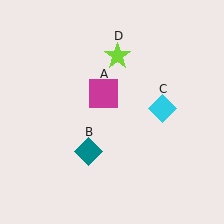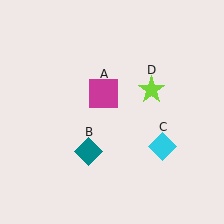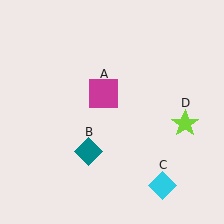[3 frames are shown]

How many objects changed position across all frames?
2 objects changed position: cyan diamond (object C), lime star (object D).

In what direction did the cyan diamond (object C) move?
The cyan diamond (object C) moved down.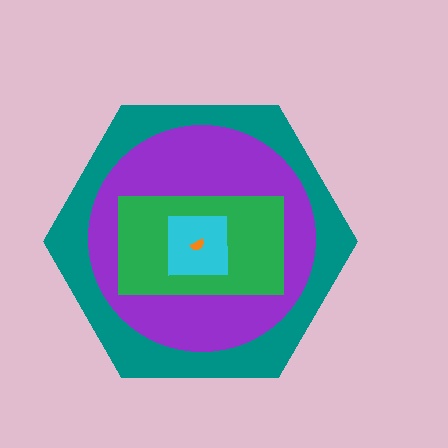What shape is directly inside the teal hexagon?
The purple circle.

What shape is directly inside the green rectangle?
The cyan square.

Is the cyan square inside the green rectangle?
Yes.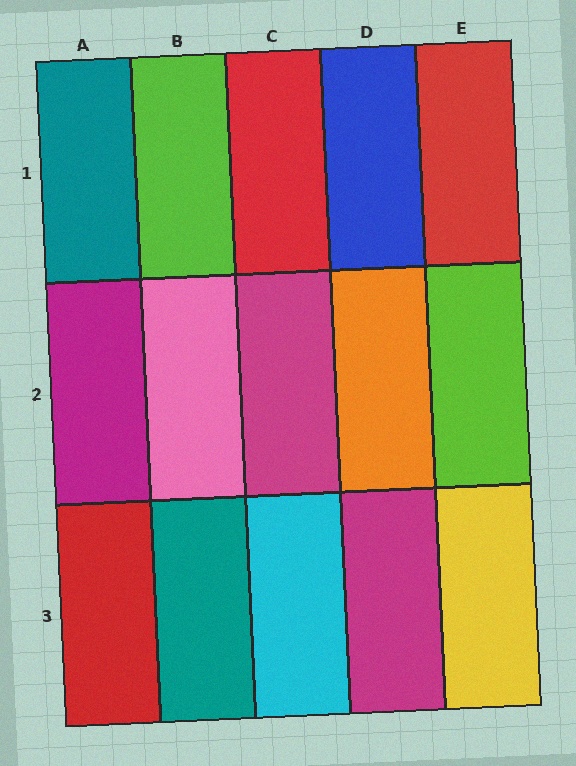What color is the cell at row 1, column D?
Blue.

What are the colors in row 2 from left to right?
Magenta, pink, magenta, orange, lime.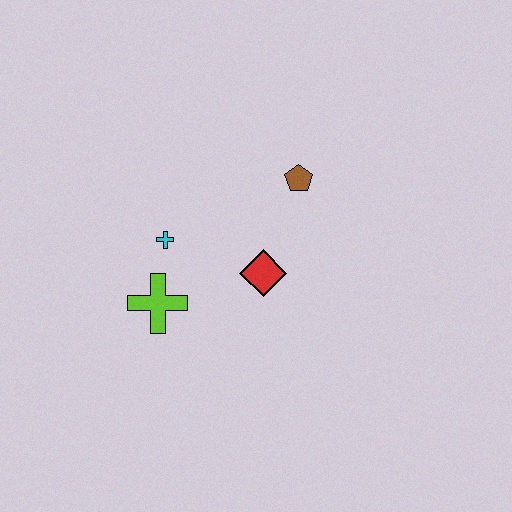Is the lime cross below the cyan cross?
Yes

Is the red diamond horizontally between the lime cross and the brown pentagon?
Yes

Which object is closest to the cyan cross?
The lime cross is closest to the cyan cross.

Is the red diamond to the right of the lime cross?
Yes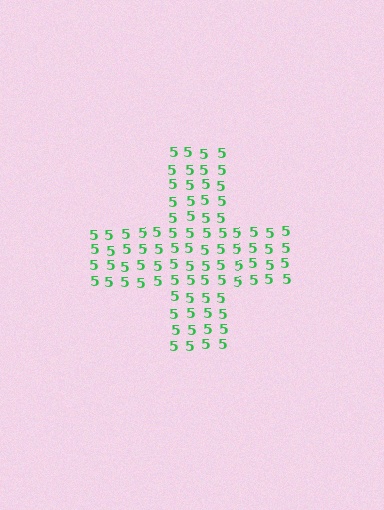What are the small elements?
The small elements are digit 5's.